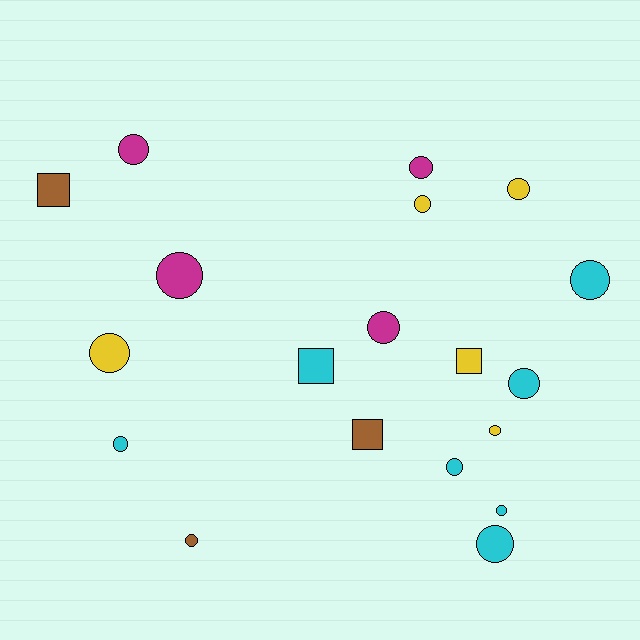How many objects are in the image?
There are 19 objects.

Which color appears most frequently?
Cyan, with 7 objects.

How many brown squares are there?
There are 2 brown squares.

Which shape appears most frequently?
Circle, with 15 objects.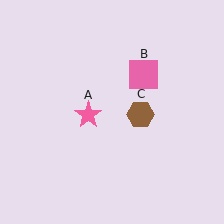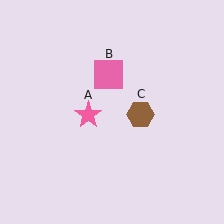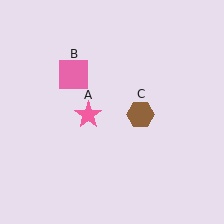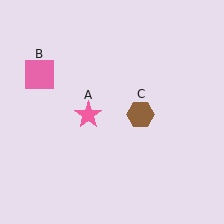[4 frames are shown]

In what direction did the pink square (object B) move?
The pink square (object B) moved left.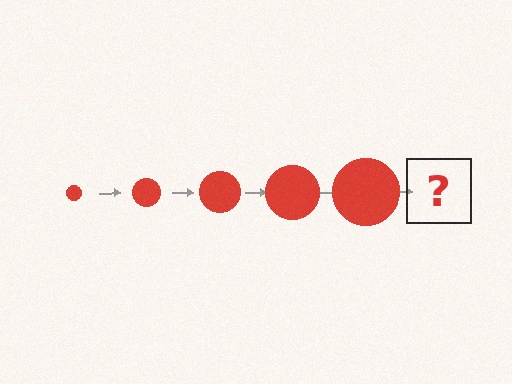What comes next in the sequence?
The next element should be a red circle, larger than the previous one.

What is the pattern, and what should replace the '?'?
The pattern is that the circle gets progressively larger each step. The '?' should be a red circle, larger than the previous one.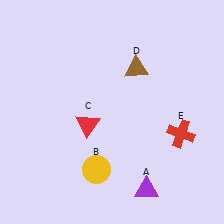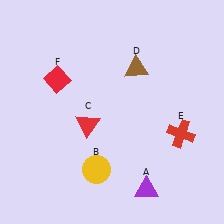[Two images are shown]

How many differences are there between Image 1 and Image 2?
There is 1 difference between the two images.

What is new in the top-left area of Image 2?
A red diamond (F) was added in the top-left area of Image 2.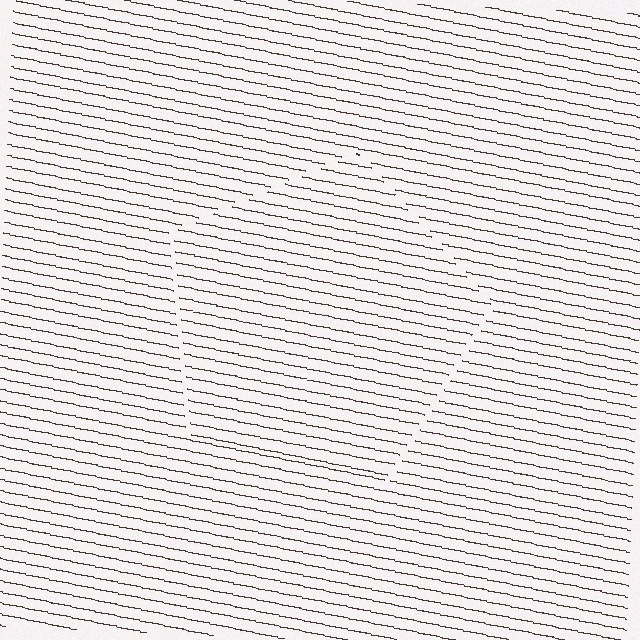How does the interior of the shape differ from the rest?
The interior of the shape contains the same grating, shifted by half a period — the contour is defined by the phase discontinuity where line-ends from the inner and outer gratings abut.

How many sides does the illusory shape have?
5 sides — the line-ends trace a pentagon.